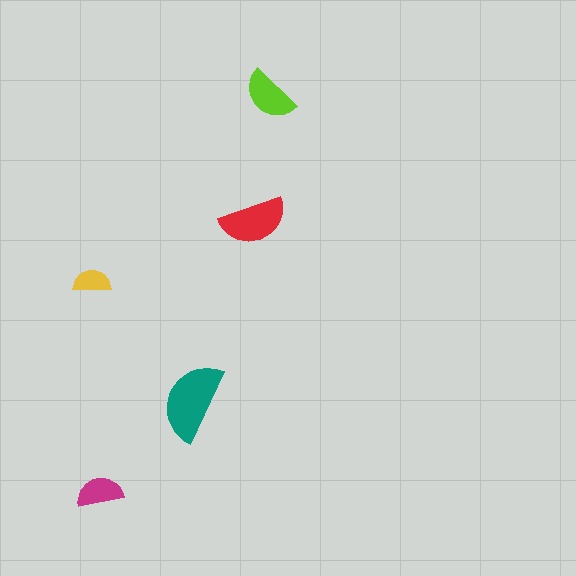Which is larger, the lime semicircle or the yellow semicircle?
The lime one.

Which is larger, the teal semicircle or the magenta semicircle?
The teal one.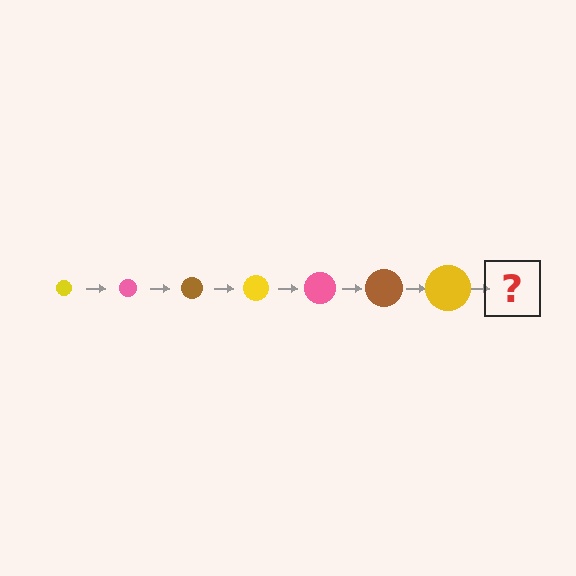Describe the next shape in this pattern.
It should be a pink circle, larger than the previous one.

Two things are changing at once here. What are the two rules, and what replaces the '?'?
The two rules are that the circle grows larger each step and the color cycles through yellow, pink, and brown. The '?' should be a pink circle, larger than the previous one.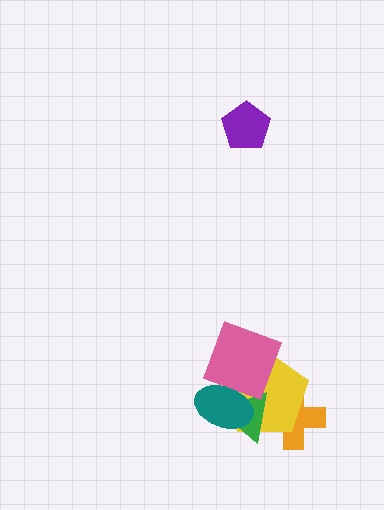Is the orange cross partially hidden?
Yes, it is partially covered by another shape.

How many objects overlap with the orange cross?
2 objects overlap with the orange cross.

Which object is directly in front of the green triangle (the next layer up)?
The pink diamond is directly in front of the green triangle.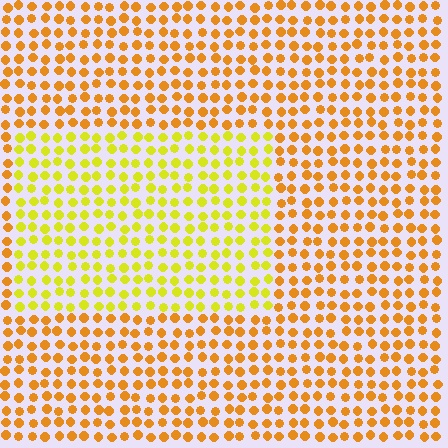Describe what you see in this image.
The image is filled with small orange elements in a uniform arrangement. A rectangle-shaped region is visible where the elements are tinted to a slightly different hue, forming a subtle color boundary.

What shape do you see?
I see a rectangle.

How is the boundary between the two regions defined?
The boundary is defined purely by a slight shift in hue (about 32 degrees). Spacing, size, and orientation are identical on both sides.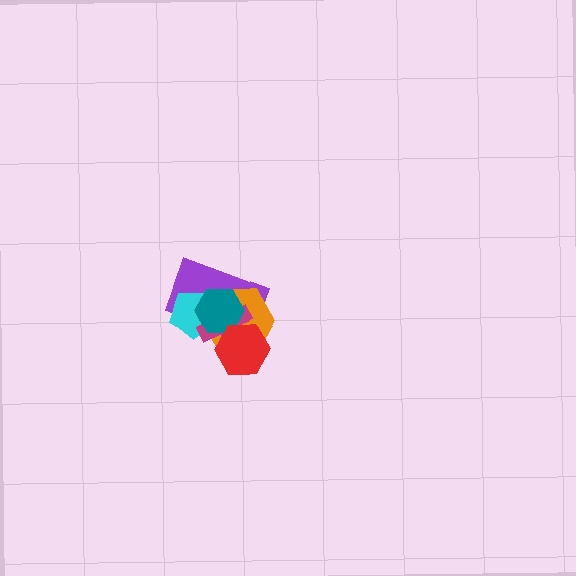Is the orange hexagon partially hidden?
Yes, it is partially covered by another shape.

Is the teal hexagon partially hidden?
Yes, it is partially covered by another shape.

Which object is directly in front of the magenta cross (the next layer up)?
The teal hexagon is directly in front of the magenta cross.